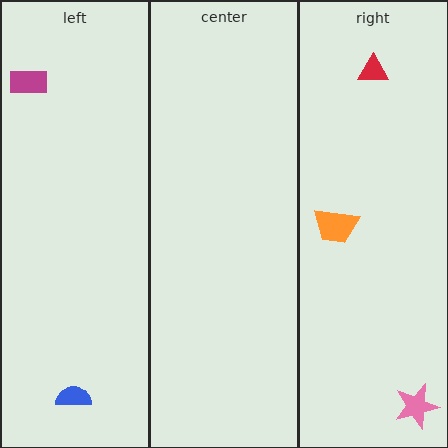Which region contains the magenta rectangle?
The left region.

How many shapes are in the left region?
2.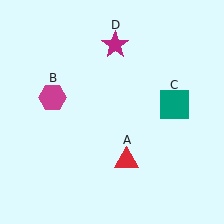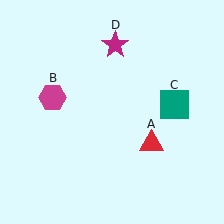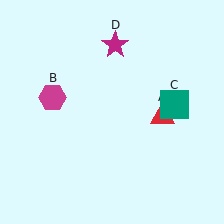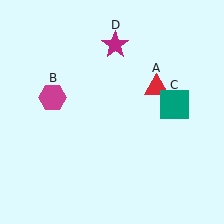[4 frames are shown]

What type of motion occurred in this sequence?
The red triangle (object A) rotated counterclockwise around the center of the scene.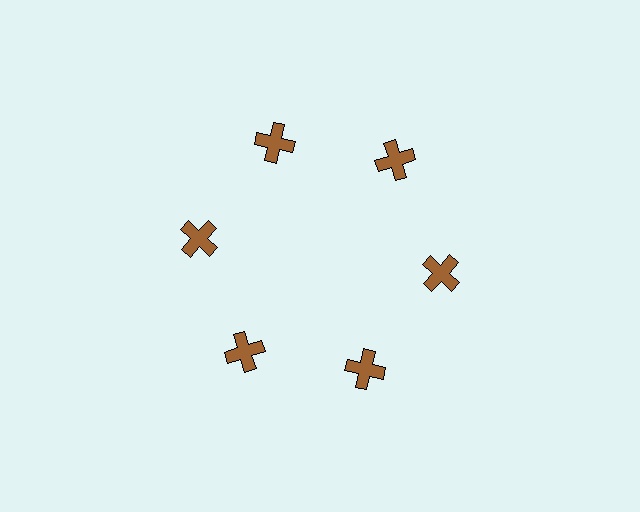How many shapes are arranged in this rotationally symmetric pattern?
There are 6 shapes, arranged in 6 groups of 1.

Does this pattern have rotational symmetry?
Yes, this pattern has 6-fold rotational symmetry. It looks the same after rotating 60 degrees around the center.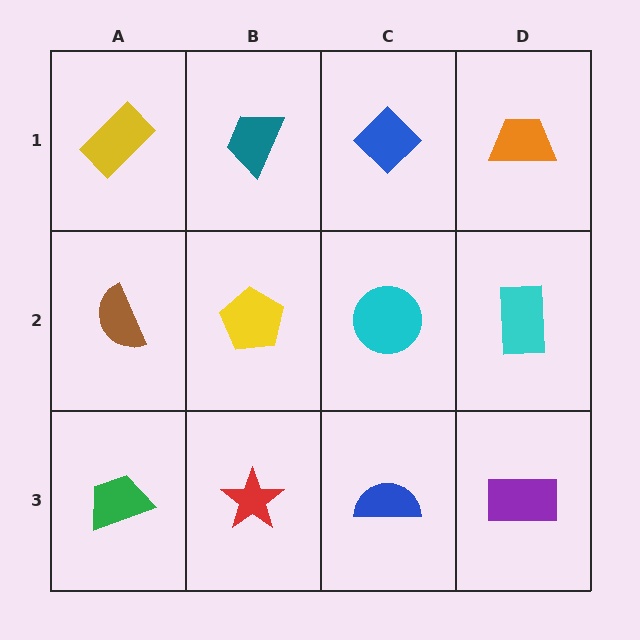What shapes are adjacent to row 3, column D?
A cyan rectangle (row 2, column D), a blue semicircle (row 3, column C).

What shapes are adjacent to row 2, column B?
A teal trapezoid (row 1, column B), a red star (row 3, column B), a brown semicircle (row 2, column A), a cyan circle (row 2, column C).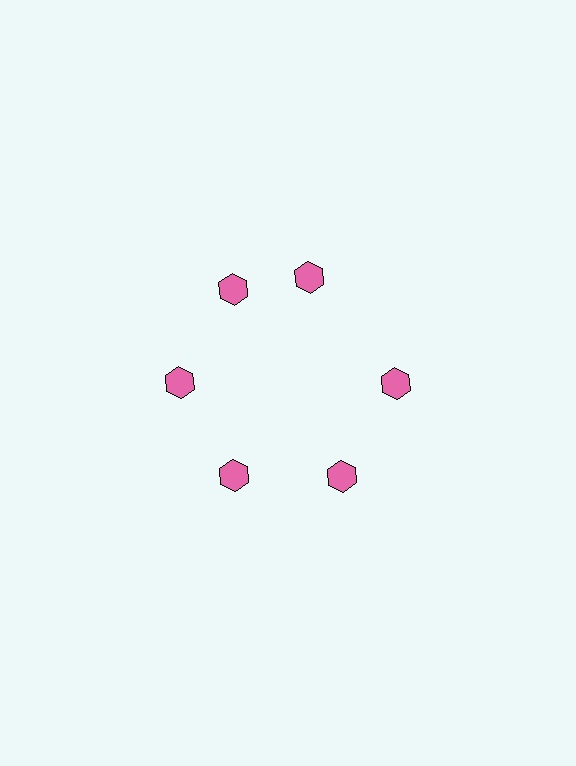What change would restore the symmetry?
The symmetry would be restored by rotating it back into even spacing with its neighbors so that all 6 hexagons sit at equal angles and equal distance from the center.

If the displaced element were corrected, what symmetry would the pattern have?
It would have 6-fold rotational symmetry — the pattern would map onto itself every 60 degrees.